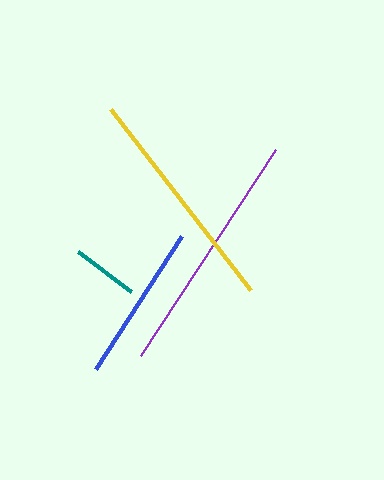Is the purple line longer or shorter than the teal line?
The purple line is longer than the teal line.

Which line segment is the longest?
The purple line is the longest at approximately 246 pixels.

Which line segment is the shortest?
The teal line is the shortest at approximately 66 pixels.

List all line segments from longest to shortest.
From longest to shortest: purple, yellow, blue, teal.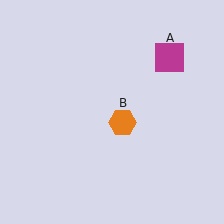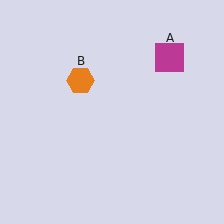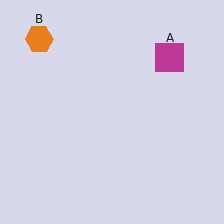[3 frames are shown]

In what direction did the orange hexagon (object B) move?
The orange hexagon (object B) moved up and to the left.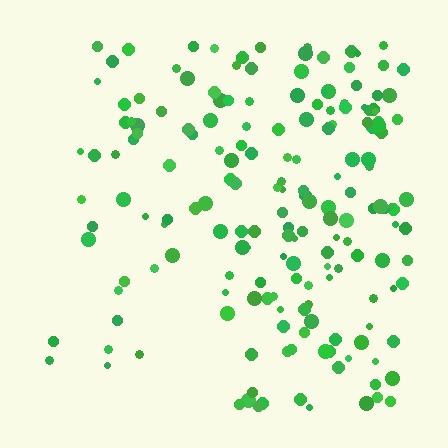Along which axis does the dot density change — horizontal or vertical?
Horizontal.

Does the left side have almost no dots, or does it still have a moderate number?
Still a moderate number, just noticeably fewer than the right.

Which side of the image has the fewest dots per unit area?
The left.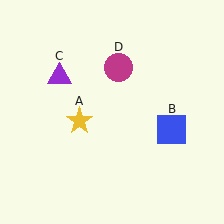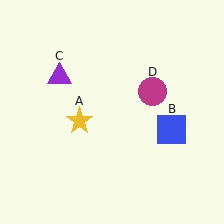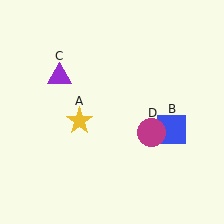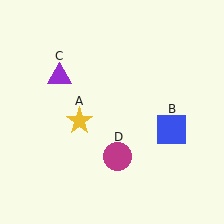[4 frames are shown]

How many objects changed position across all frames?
1 object changed position: magenta circle (object D).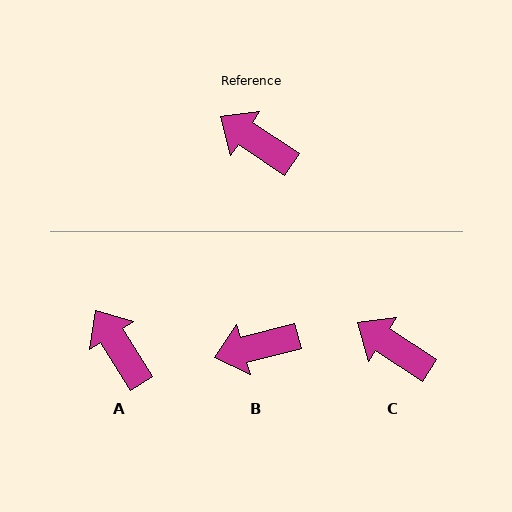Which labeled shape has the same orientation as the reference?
C.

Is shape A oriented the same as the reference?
No, it is off by about 24 degrees.